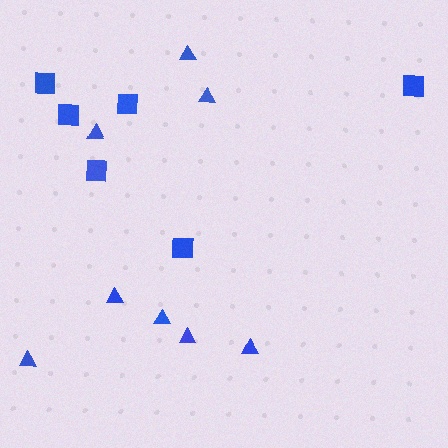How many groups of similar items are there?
There are 2 groups: one group of triangles (8) and one group of squares (6).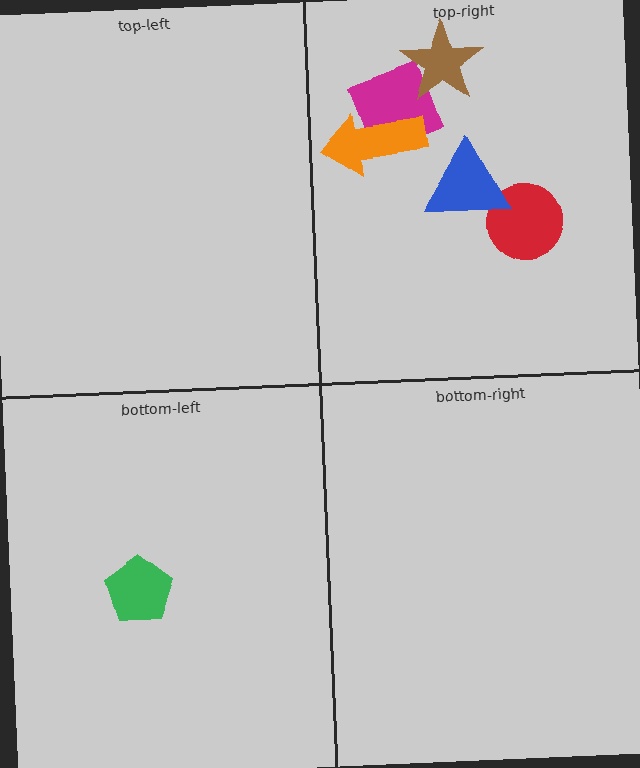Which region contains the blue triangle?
The top-right region.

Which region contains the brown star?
The top-right region.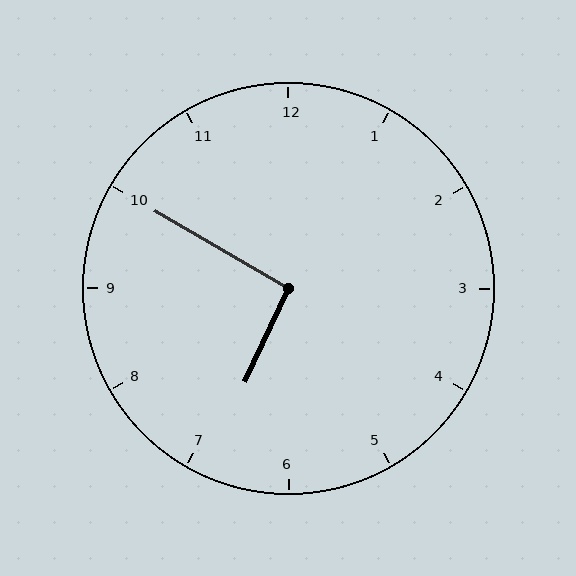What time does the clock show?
6:50.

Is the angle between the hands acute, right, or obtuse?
It is right.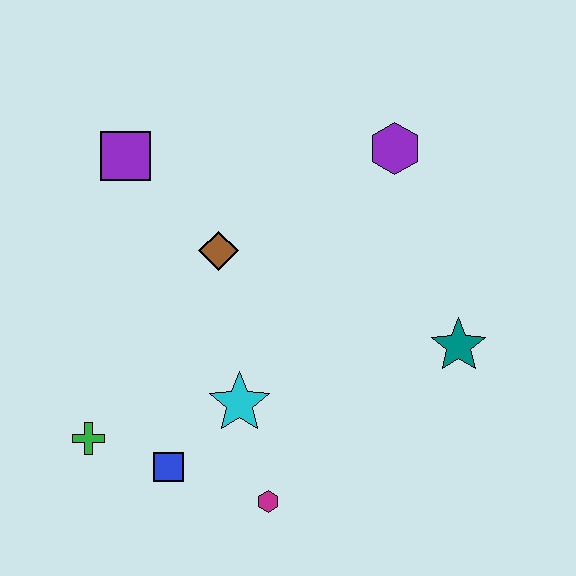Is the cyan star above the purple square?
No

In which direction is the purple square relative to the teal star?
The purple square is to the left of the teal star.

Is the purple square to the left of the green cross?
No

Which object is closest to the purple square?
The brown diamond is closest to the purple square.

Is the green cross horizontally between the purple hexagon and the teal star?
No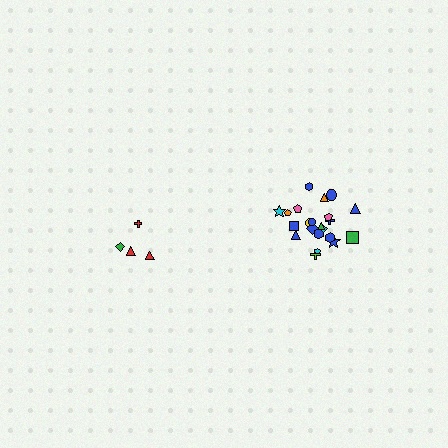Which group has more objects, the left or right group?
The right group.